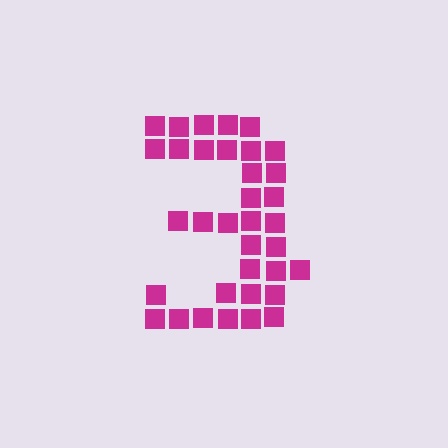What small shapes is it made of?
It is made of small squares.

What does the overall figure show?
The overall figure shows the digit 3.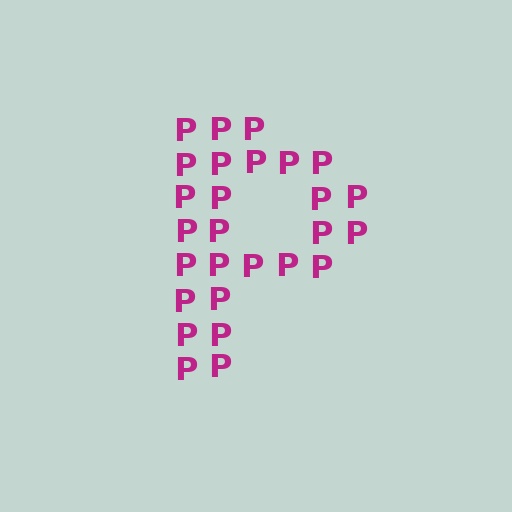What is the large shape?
The large shape is the letter P.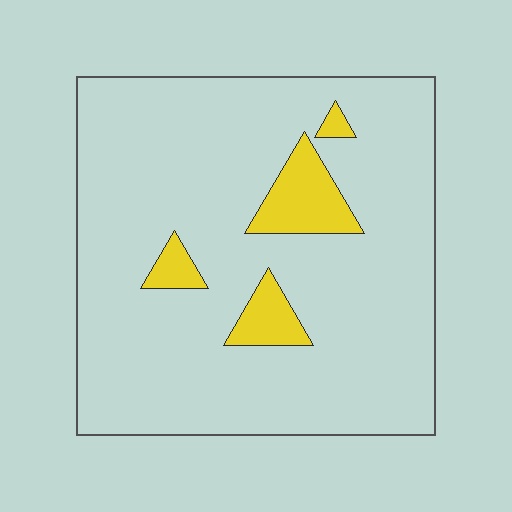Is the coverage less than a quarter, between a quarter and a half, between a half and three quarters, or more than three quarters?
Less than a quarter.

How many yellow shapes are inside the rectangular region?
4.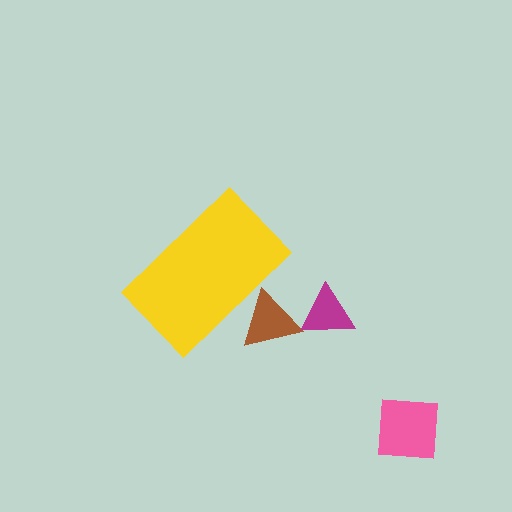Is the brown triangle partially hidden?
Yes, the brown triangle is partially hidden behind the yellow rectangle.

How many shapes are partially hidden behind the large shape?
1 shape is partially hidden.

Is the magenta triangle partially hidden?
No, the magenta triangle is fully visible.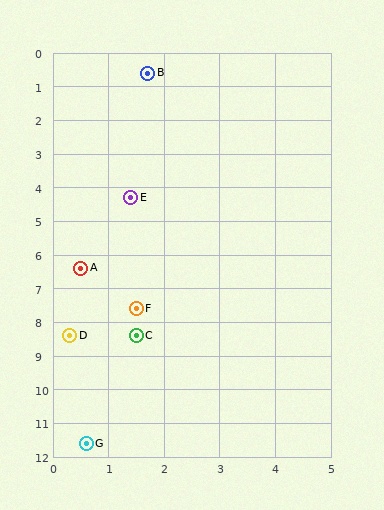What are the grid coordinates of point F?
Point F is at approximately (1.5, 7.6).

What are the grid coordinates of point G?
Point G is at approximately (0.6, 11.6).